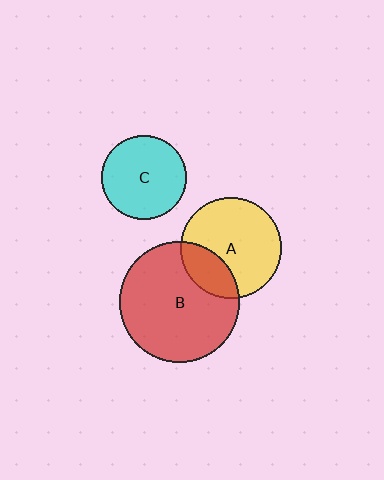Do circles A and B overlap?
Yes.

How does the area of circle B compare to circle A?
Approximately 1.4 times.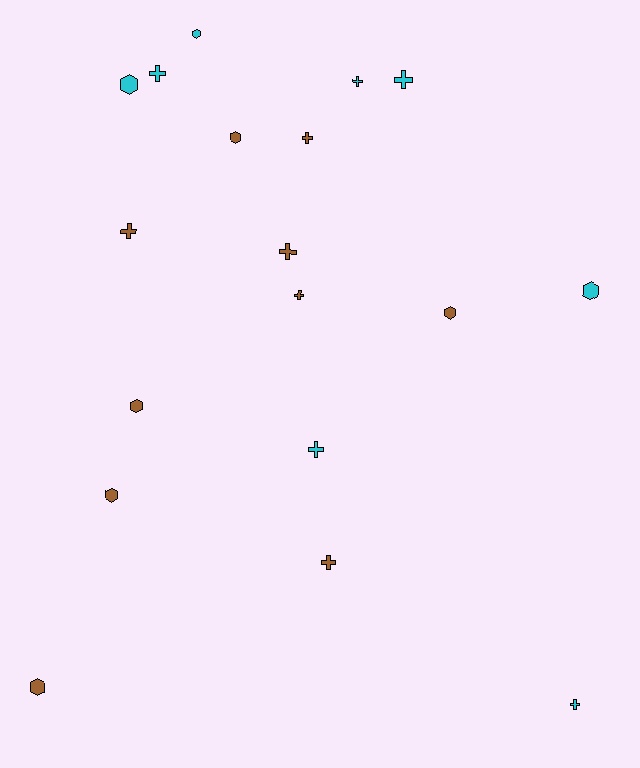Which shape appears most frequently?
Cross, with 10 objects.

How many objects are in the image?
There are 18 objects.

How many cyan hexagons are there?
There are 3 cyan hexagons.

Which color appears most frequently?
Brown, with 10 objects.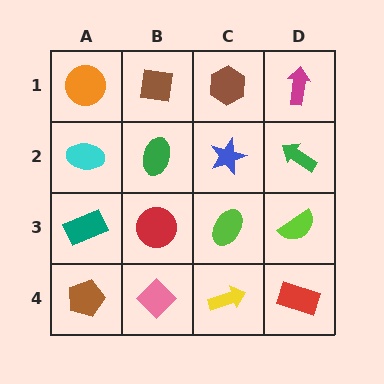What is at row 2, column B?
A green ellipse.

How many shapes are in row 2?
4 shapes.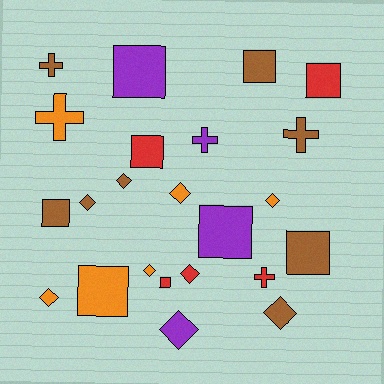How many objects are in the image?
There are 23 objects.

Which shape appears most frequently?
Square, with 9 objects.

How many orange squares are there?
There is 1 orange square.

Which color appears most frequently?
Brown, with 8 objects.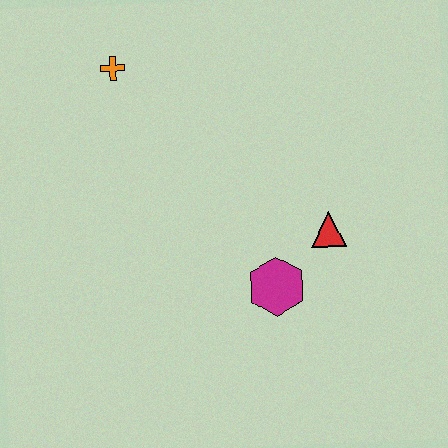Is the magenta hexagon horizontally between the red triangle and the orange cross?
Yes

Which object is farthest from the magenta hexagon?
The orange cross is farthest from the magenta hexagon.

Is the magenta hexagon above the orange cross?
No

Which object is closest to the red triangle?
The magenta hexagon is closest to the red triangle.